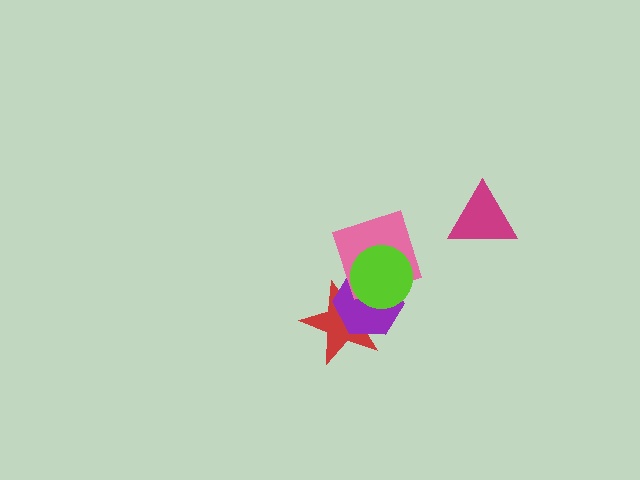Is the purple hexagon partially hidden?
Yes, it is partially covered by another shape.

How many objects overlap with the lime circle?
3 objects overlap with the lime circle.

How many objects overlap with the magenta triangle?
0 objects overlap with the magenta triangle.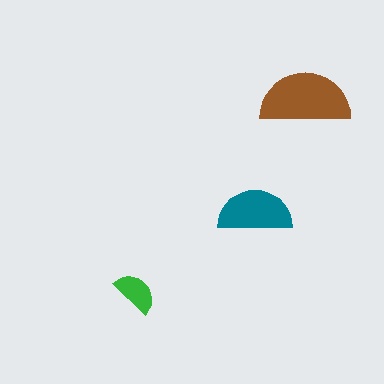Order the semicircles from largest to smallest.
the brown one, the teal one, the green one.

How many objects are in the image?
There are 3 objects in the image.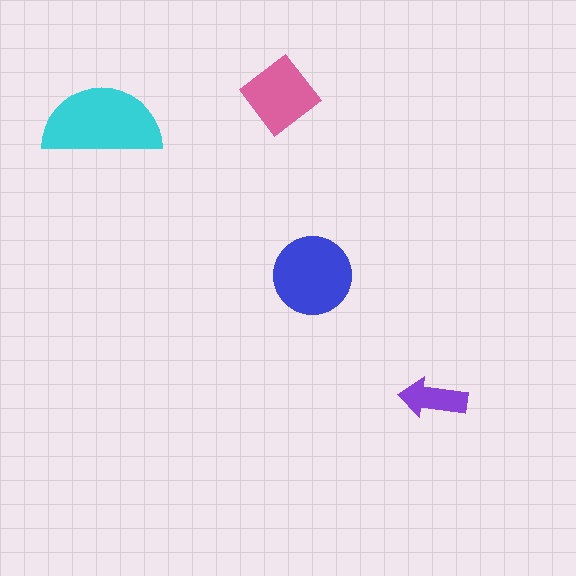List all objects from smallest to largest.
The purple arrow, the pink diamond, the blue circle, the cyan semicircle.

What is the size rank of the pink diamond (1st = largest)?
3rd.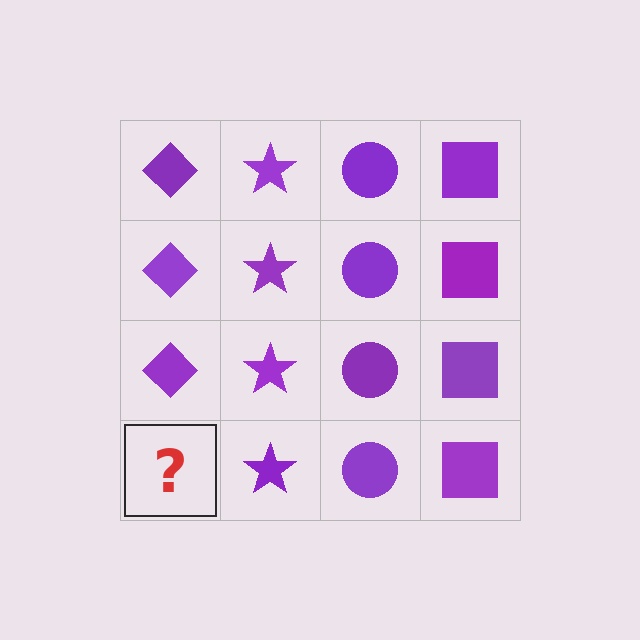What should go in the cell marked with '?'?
The missing cell should contain a purple diamond.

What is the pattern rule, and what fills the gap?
The rule is that each column has a consistent shape. The gap should be filled with a purple diamond.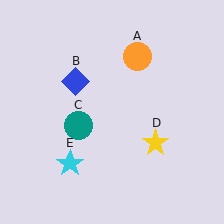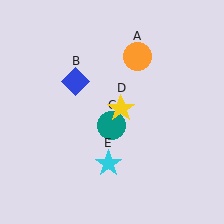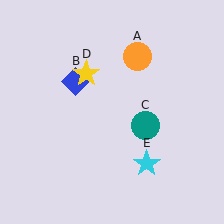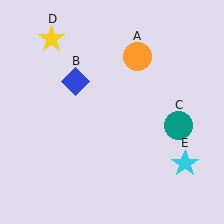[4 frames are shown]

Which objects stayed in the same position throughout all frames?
Orange circle (object A) and blue diamond (object B) remained stationary.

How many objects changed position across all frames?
3 objects changed position: teal circle (object C), yellow star (object D), cyan star (object E).